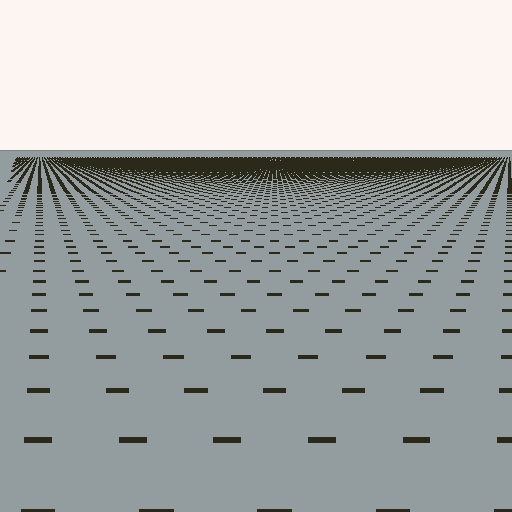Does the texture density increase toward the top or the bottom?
Density increases toward the top.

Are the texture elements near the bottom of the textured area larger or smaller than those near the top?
Larger. Near the bottom, elements are closer to the viewer and appear at a bigger on-screen size.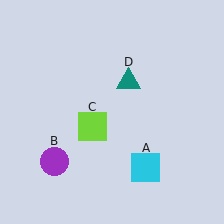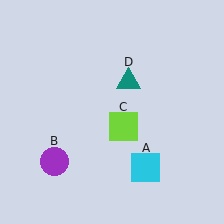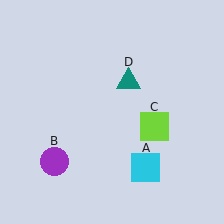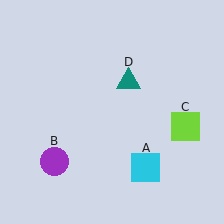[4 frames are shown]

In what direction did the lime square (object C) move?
The lime square (object C) moved right.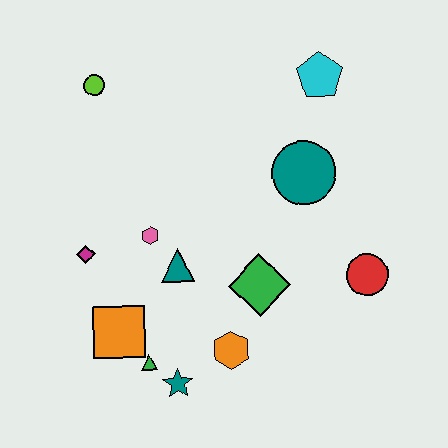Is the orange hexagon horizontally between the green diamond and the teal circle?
No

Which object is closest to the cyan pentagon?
The teal circle is closest to the cyan pentagon.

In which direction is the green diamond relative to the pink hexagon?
The green diamond is to the right of the pink hexagon.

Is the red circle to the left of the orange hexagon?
No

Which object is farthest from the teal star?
The cyan pentagon is farthest from the teal star.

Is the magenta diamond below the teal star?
No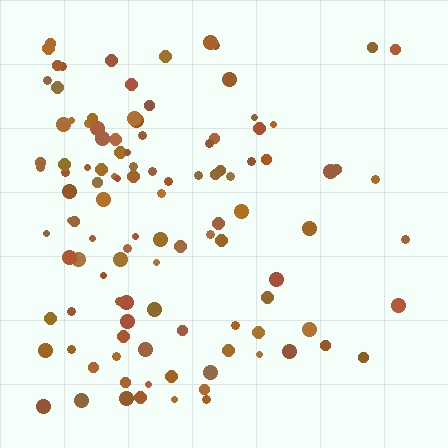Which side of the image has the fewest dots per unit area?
The right.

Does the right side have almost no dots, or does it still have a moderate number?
Still a moderate number, just noticeably fewer than the left.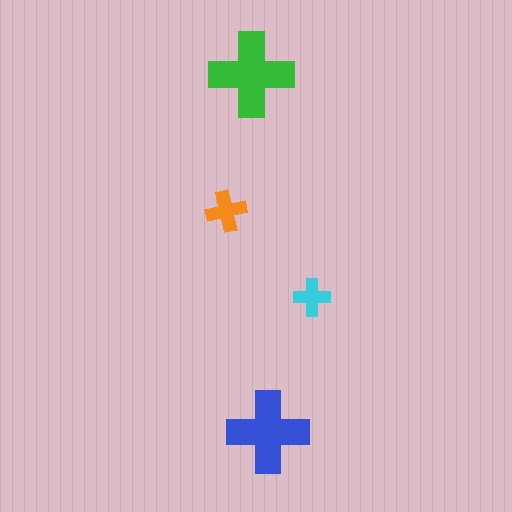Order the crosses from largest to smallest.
the green one, the blue one, the orange one, the cyan one.